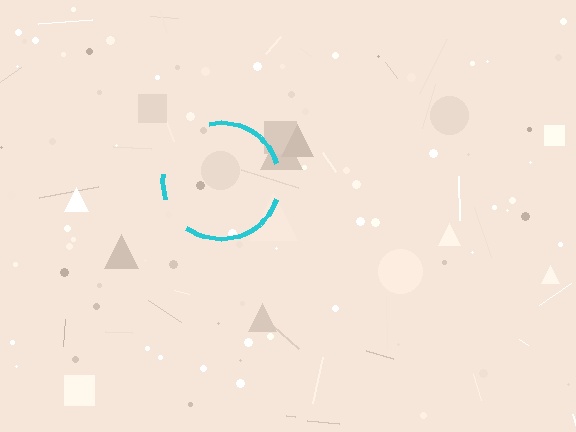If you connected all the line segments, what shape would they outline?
They would outline a circle.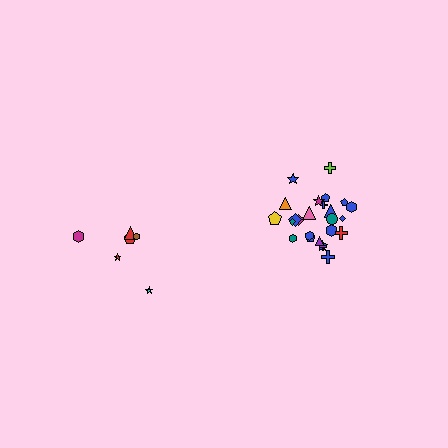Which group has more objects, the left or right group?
The right group.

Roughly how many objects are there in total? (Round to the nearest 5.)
Roughly 30 objects in total.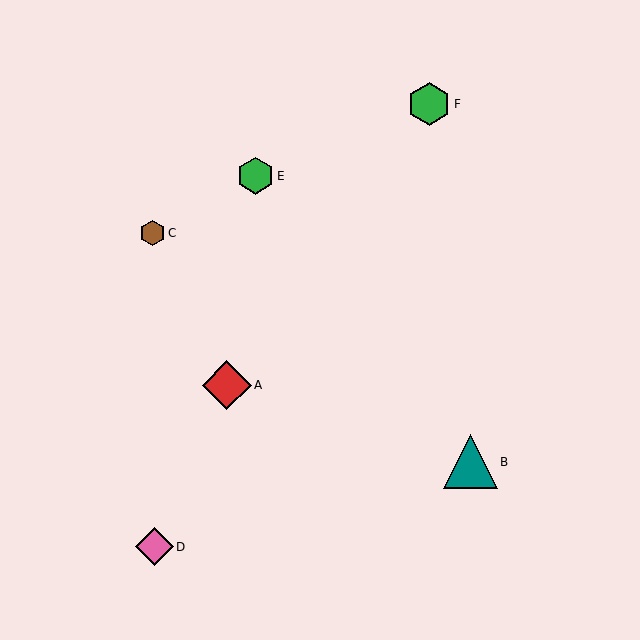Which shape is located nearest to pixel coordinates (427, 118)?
The green hexagon (labeled F) at (429, 104) is nearest to that location.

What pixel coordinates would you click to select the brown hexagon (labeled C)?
Click at (153, 233) to select the brown hexagon C.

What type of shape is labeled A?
Shape A is a red diamond.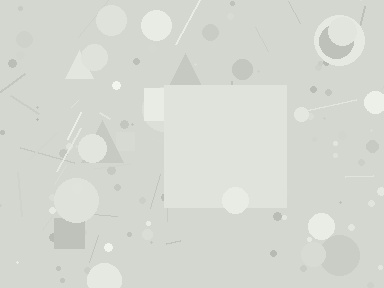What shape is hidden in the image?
A square is hidden in the image.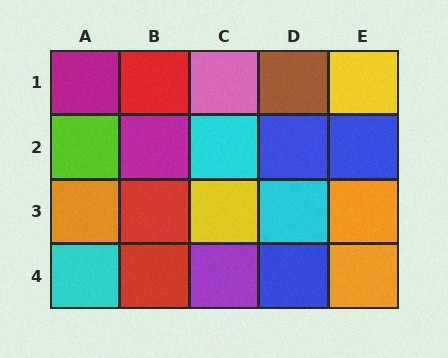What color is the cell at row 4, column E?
Orange.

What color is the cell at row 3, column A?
Orange.